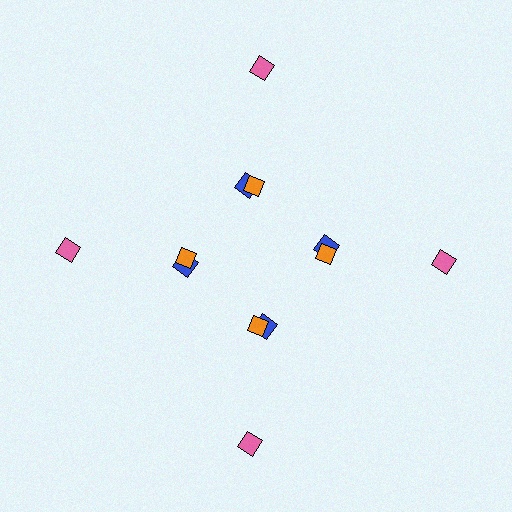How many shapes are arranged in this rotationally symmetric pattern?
There are 12 shapes, arranged in 4 groups of 3.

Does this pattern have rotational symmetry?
Yes, this pattern has 4-fold rotational symmetry. It looks the same after rotating 90 degrees around the center.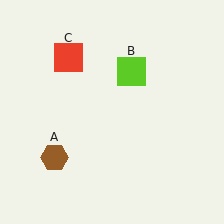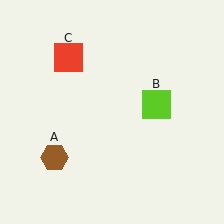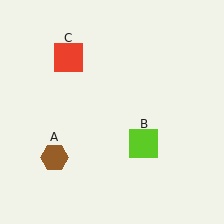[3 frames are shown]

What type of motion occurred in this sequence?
The lime square (object B) rotated clockwise around the center of the scene.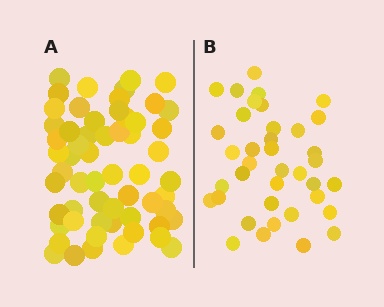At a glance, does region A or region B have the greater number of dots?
Region A (the left region) has more dots.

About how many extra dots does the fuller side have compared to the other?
Region A has approximately 20 more dots than region B.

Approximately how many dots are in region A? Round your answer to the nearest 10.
About 60 dots. (The exact count is 59, which rounds to 60.)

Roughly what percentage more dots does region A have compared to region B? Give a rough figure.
About 55% more.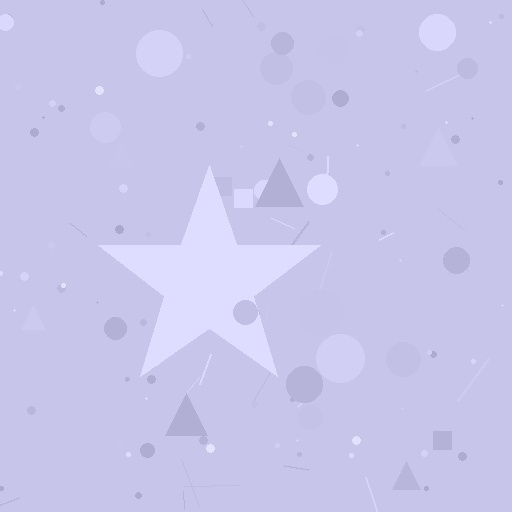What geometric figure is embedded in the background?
A star is embedded in the background.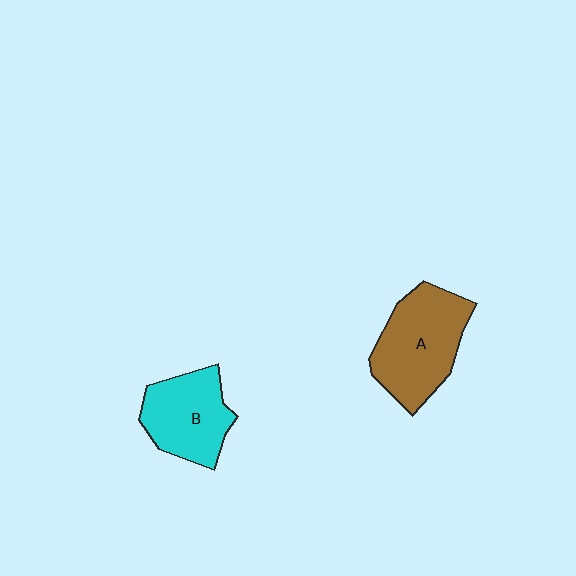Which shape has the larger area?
Shape A (brown).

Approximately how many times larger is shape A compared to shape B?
Approximately 1.3 times.